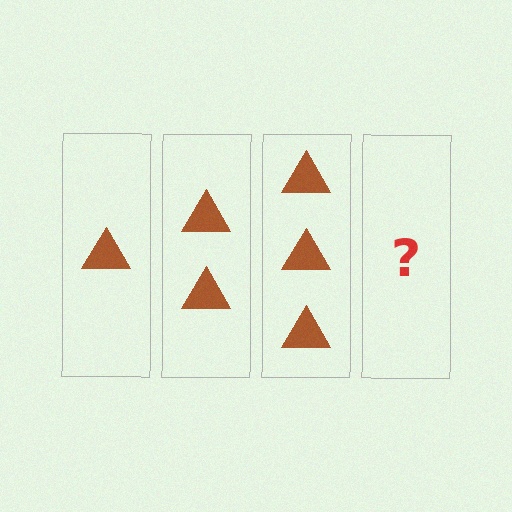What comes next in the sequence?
The next element should be 4 triangles.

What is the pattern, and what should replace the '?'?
The pattern is that each step adds one more triangle. The '?' should be 4 triangles.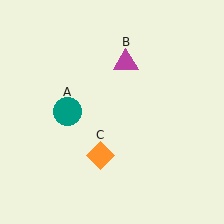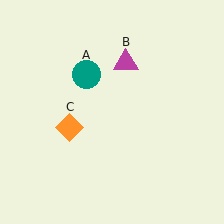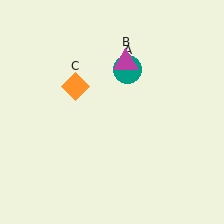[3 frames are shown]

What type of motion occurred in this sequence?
The teal circle (object A), orange diamond (object C) rotated clockwise around the center of the scene.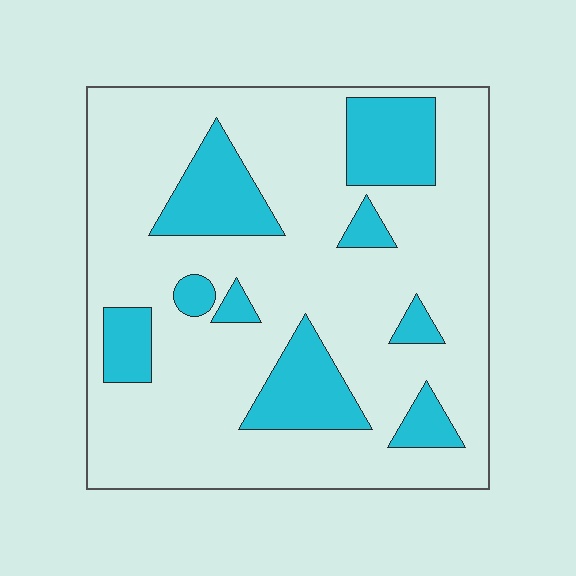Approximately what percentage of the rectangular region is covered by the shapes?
Approximately 20%.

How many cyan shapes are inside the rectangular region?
9.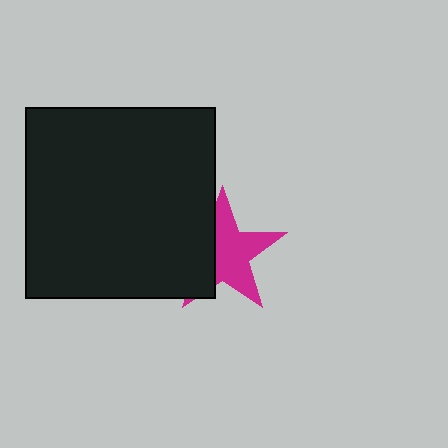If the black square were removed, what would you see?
You would see the complete magenta star.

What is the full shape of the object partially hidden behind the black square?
The partially hidden object is a magenta star.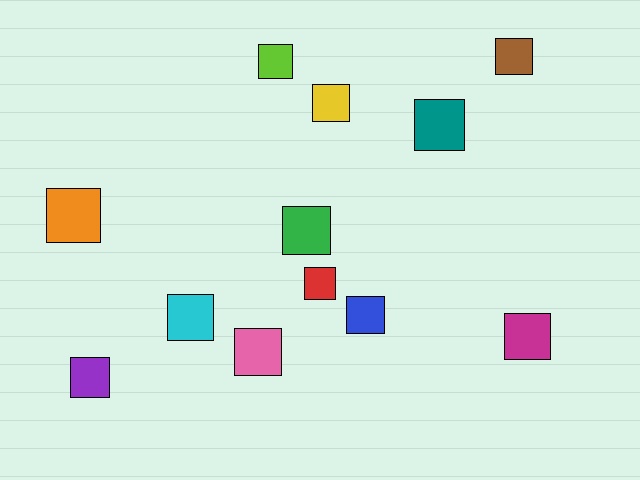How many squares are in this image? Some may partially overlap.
There are 12 squares.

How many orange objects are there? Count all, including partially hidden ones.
There is 1 orange object.